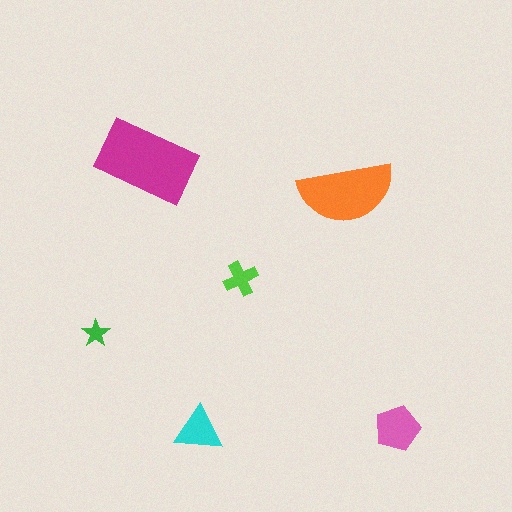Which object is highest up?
The magenta rectangle is topmost.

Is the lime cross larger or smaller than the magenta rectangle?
Smaller.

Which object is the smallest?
The green star.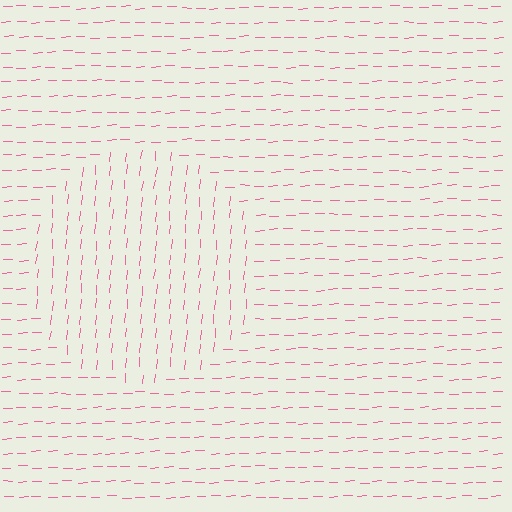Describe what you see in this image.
The image is filled with small pink line segments. A circle region in the image has lines oriented differently from the surrounding lines, creating a visible texture boundary.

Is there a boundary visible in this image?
Yes, there is a texture boundary formed by a change in line orientation.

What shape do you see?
I see a circle.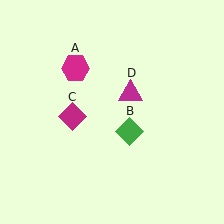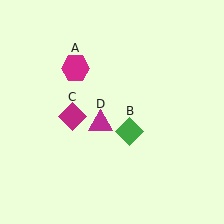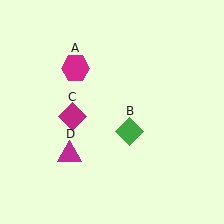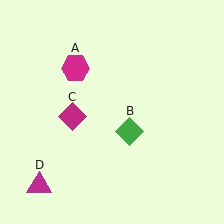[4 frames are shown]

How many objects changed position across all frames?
1 object changed position: magenta triangle (object D).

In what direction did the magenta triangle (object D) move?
The magenta triangle (object D) moved down and to the left.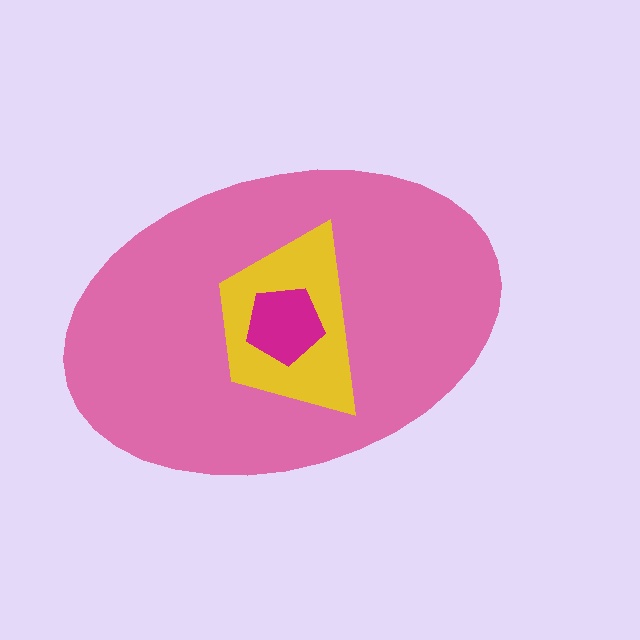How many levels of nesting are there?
3.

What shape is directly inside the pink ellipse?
The yellow trapezoid.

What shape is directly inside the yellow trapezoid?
The magenta pentagon.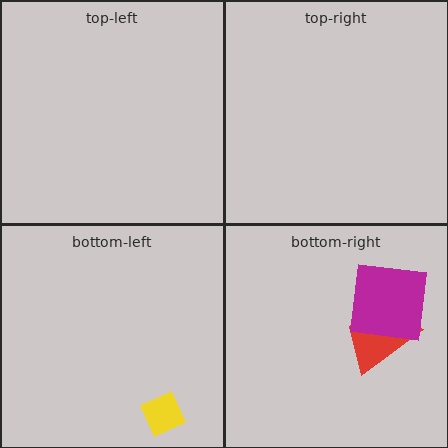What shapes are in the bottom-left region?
The yellow diamond.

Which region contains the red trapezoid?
The bottom-right region.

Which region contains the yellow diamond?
The bottom-left region.